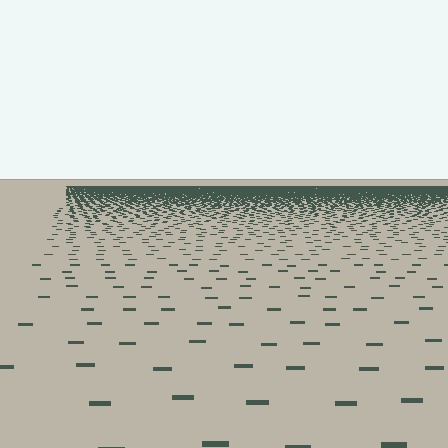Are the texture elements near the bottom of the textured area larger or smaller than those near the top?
Larger. Near the bottom, elements are closer to the viewer and appear at a bigger on-screen size.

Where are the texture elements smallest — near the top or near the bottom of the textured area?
Near the top.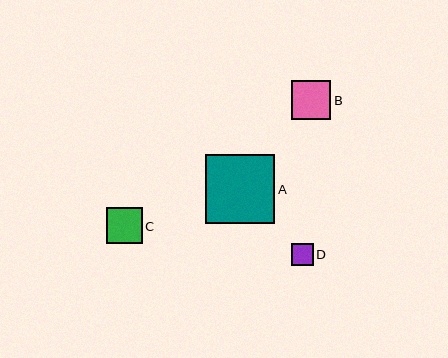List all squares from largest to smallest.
From largest to smallest: A, B, C, D.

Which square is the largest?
Square A is the largest with a size of approximately 69 pixels.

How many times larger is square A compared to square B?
Square A is approximately 1.8 times the size of square B.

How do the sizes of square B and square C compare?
Square B and square C are approximately the same size.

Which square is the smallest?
Square D is the smallest with a size of approximately 21 pixels.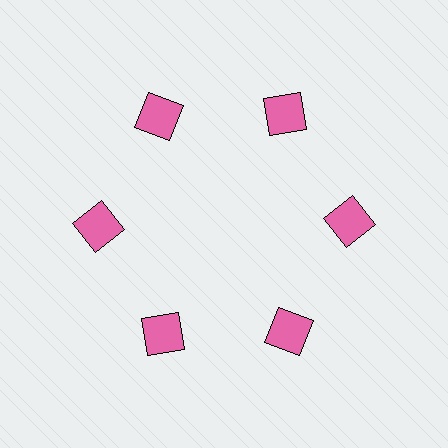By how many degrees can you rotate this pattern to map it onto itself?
The pattern maps onto itself every 60 degrees of rotation.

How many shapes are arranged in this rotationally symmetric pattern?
There are 6 shapes, arranged in 6 groups of 1.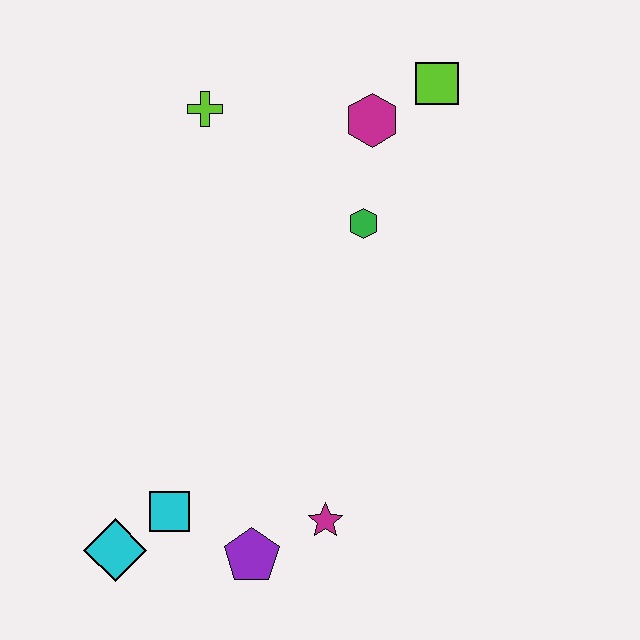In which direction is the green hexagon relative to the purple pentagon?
The green hexagon is above the purple pentagon.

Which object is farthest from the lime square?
The cyan diamond is farthest from the lime square.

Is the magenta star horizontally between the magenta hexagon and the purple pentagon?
Yes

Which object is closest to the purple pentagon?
The magenta star is closest to the purple pentagon.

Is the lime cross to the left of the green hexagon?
Yes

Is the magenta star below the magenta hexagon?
Yes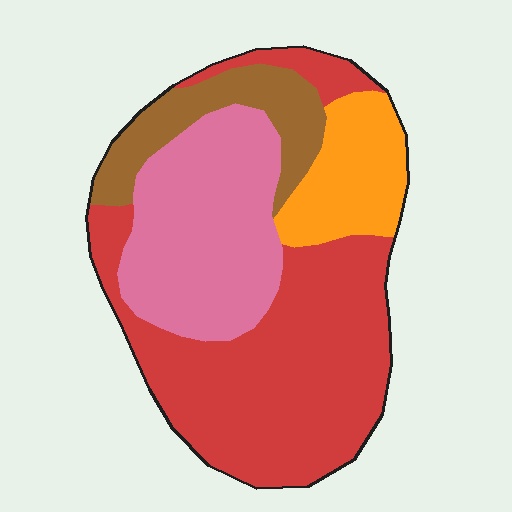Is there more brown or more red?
Red.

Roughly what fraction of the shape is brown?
Brown covers 13% of the shape.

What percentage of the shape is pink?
Pink takes up about one quarter (1/4) of the shape.